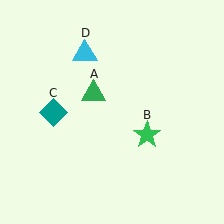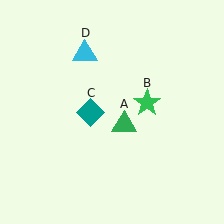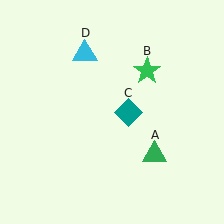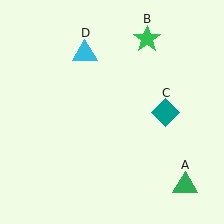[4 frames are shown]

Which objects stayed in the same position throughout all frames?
Cyan triangle (object D) remained stationary.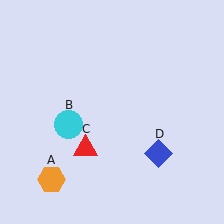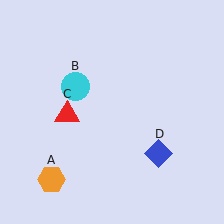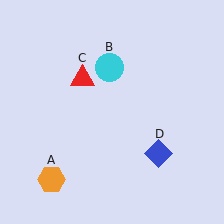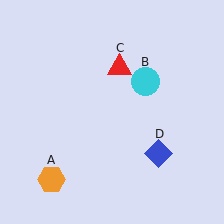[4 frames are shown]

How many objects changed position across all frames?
2 objects changed position: cyan circle (object B), red triangle (object C).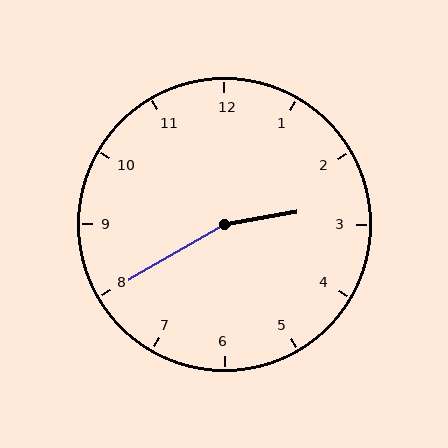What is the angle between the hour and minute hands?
Approximately 160 degrees.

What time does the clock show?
2:40.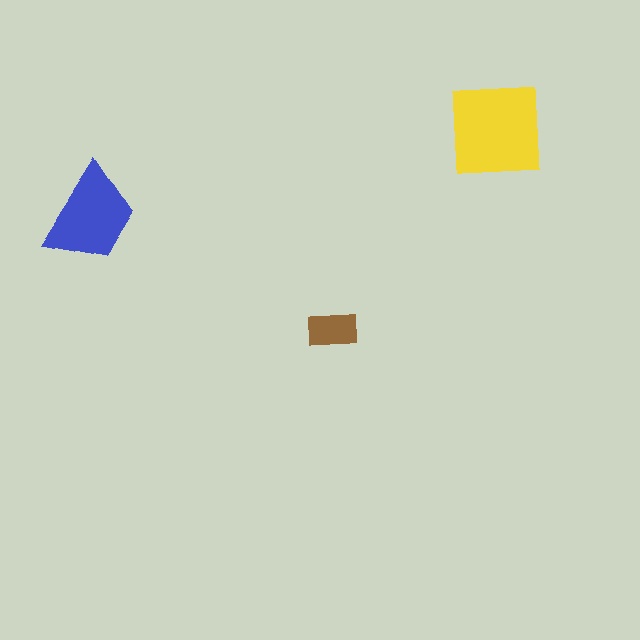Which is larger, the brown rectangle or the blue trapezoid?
The blue trapezoid.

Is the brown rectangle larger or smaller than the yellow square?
Smaller.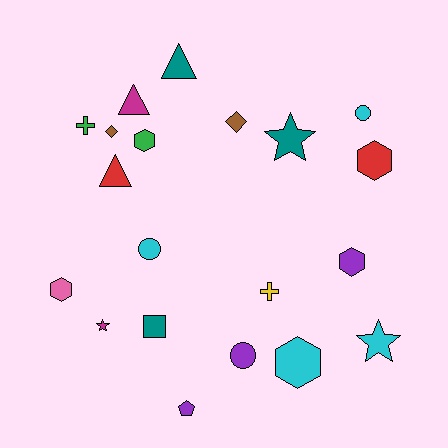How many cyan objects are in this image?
There are 4 cyan objects.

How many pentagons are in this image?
There is 1 pentagon.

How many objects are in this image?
There are 20 objects.